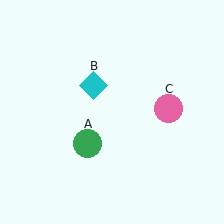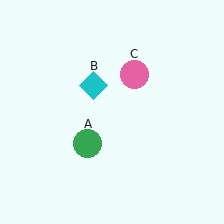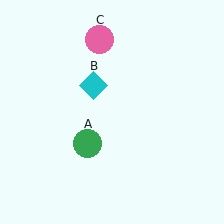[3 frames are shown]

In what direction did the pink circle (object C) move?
The pink circle (object C) moved up and to the left.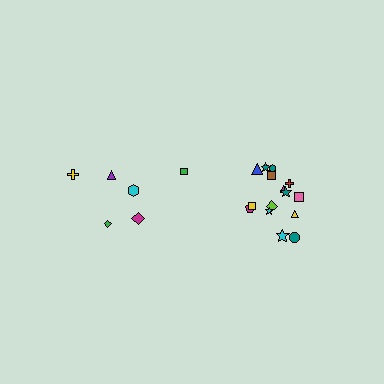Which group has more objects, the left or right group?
The right group.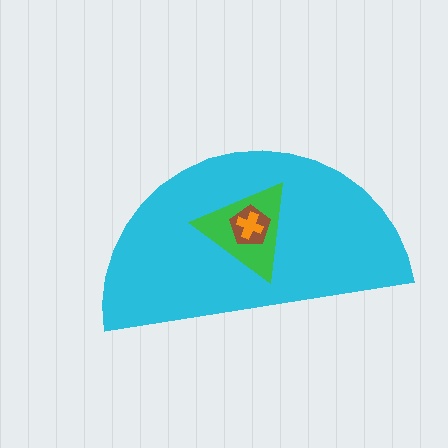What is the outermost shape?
The cyan semicircle.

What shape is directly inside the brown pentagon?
The orange cross.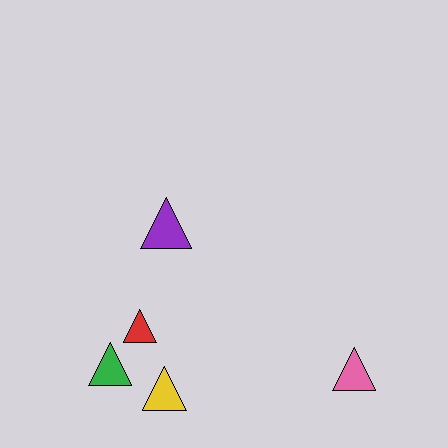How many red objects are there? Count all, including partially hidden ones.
There is 1 red object.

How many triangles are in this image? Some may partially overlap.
There are 5 triangles.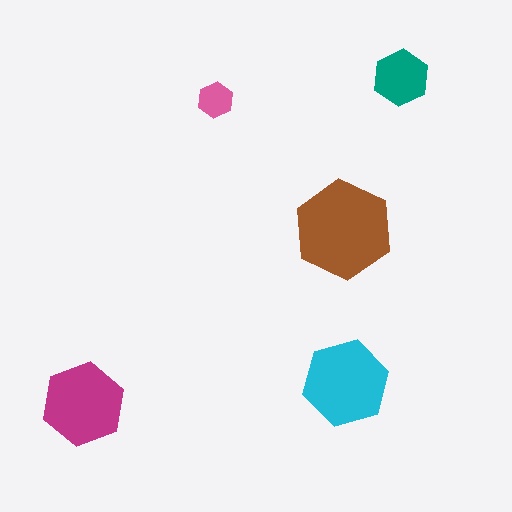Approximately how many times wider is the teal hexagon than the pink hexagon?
About 1.5 times wider.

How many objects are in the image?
There are 5 objects in the image.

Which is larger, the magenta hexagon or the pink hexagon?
The magenta one.